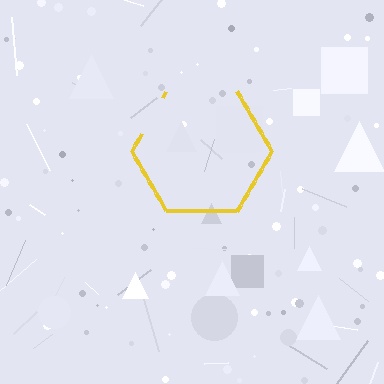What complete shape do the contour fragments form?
The contour fragments form a hexagon.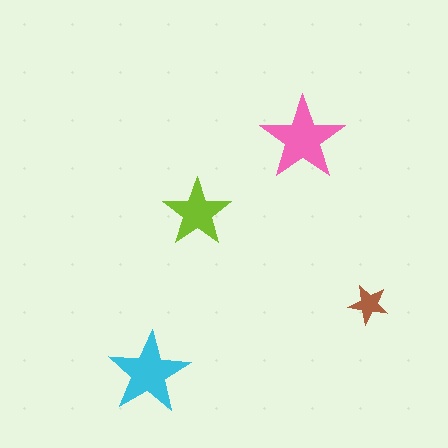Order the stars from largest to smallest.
the pink one, the cyan one, the lime one, the brown one.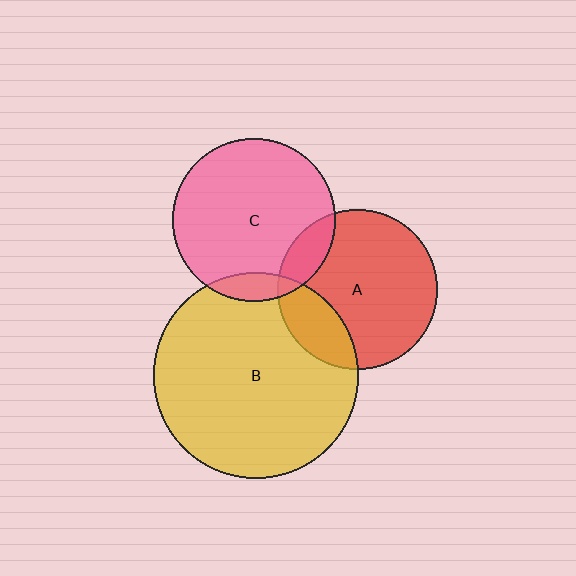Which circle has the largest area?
Circle B (yellow).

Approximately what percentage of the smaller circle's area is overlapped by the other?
Approximately 20%.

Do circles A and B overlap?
Yes.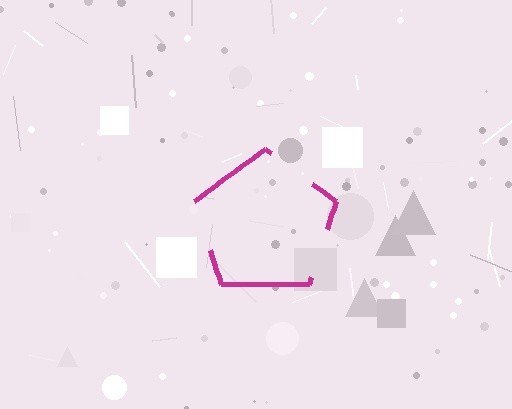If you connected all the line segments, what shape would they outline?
They would outline a pentagon.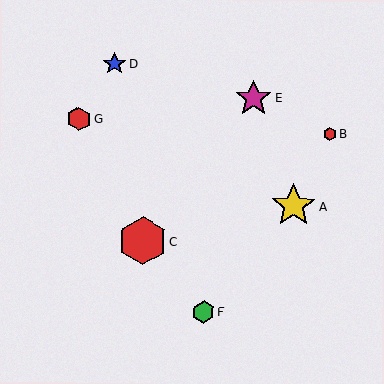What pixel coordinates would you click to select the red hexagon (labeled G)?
Click at (79, 119) to select the red hexagon G.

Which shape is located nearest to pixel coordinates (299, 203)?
The yellow star (labeled A) at (293, 206) is nearest to that location.